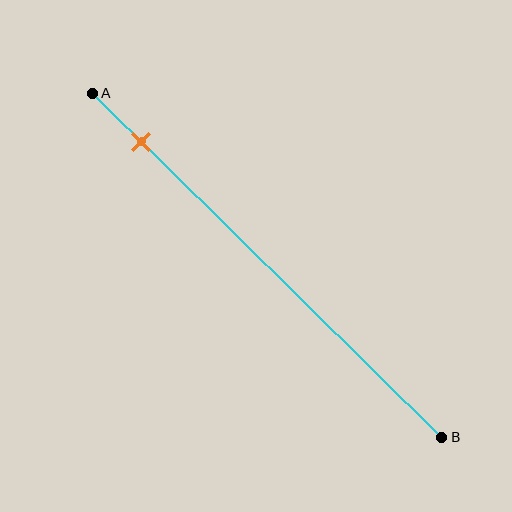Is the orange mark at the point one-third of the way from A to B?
No, the mark is at about 15% from A, not at the 33% one-third point.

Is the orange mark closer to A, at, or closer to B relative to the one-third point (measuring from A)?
The orange mark is closer to point A than the one-third point of segment AB.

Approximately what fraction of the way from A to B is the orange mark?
The orange mark is approximately 15% of the way from A to B.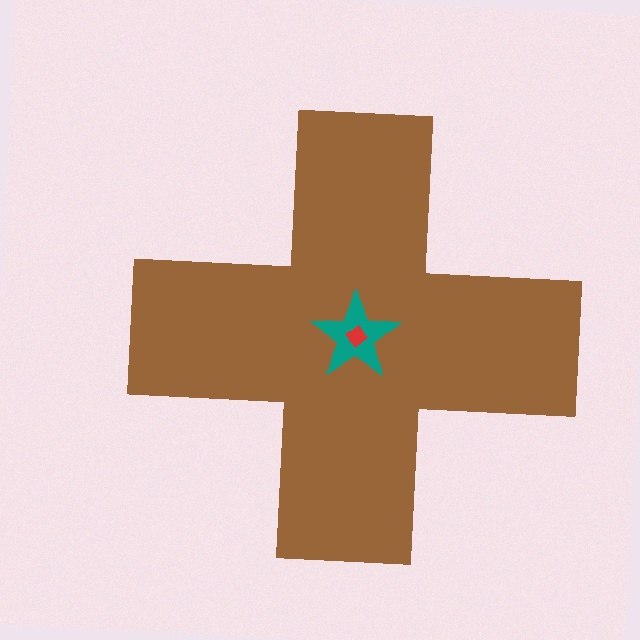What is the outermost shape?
The brown cross.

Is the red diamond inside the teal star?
Yes.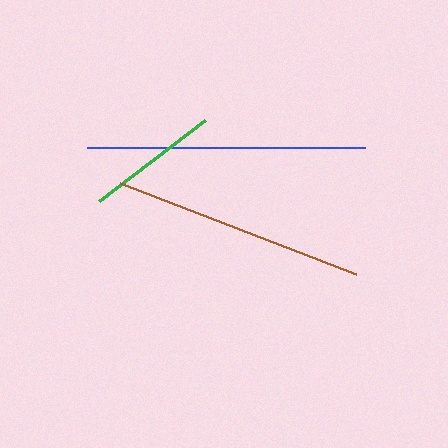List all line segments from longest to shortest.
From longest to shortest: blue, brown, green.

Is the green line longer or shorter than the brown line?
The brown line is longer than the green line.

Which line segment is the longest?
The blue line is the longest at approximately 278 pixels.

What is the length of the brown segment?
The brown segment is approximately 253 pixels long.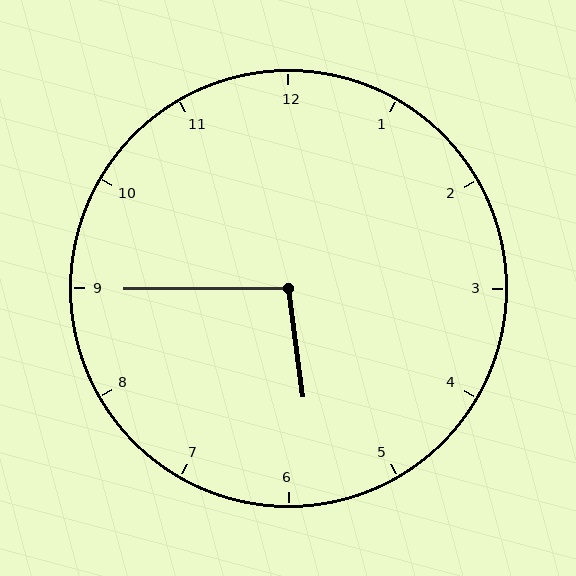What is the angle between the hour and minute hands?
Approximately 98 degrees.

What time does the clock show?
5:45.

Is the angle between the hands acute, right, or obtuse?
It is obtuse.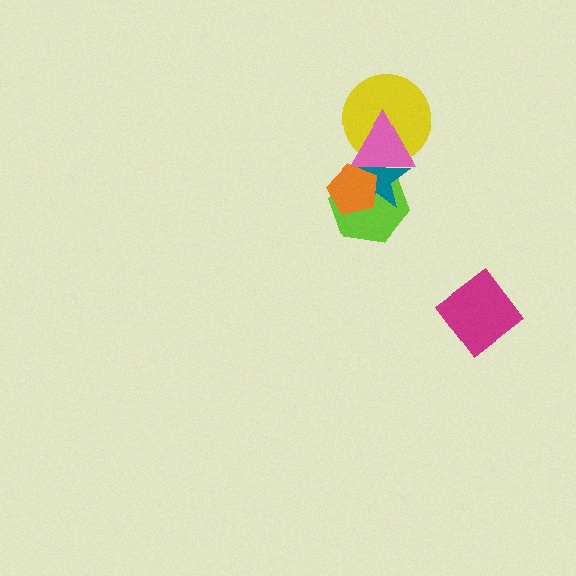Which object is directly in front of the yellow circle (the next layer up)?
The teal star is directly in front of the yellow circle.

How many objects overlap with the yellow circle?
2 objects overlap with the yellow circle.